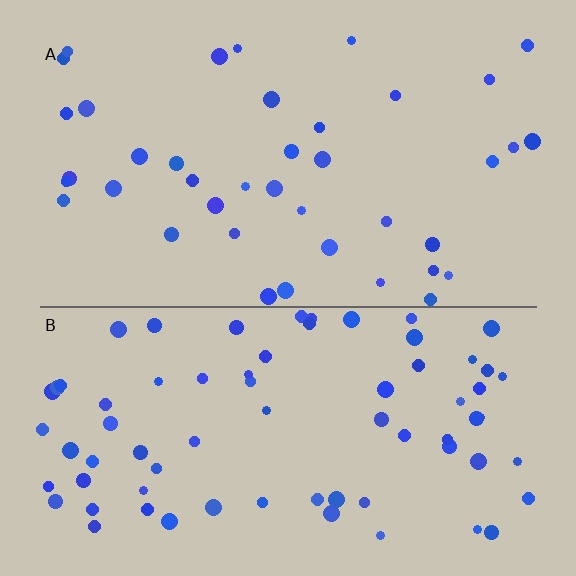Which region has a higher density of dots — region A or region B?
B (the bottom).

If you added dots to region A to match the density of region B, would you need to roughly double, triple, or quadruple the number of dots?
Approximately double.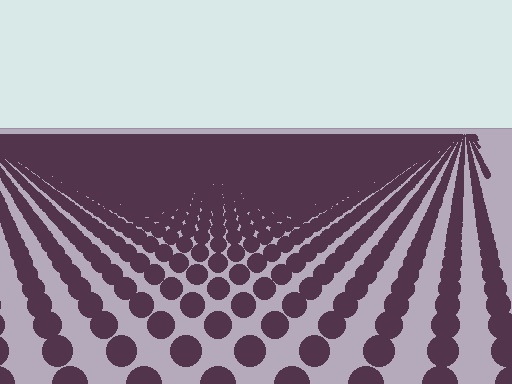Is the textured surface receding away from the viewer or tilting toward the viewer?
The surface is receding away from the viewer. Texture elements get smaller and denser toward the top.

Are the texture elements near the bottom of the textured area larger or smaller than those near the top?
Larger. Near the bottom, elements are closer to the viewer and appear at a bigger on-screen size.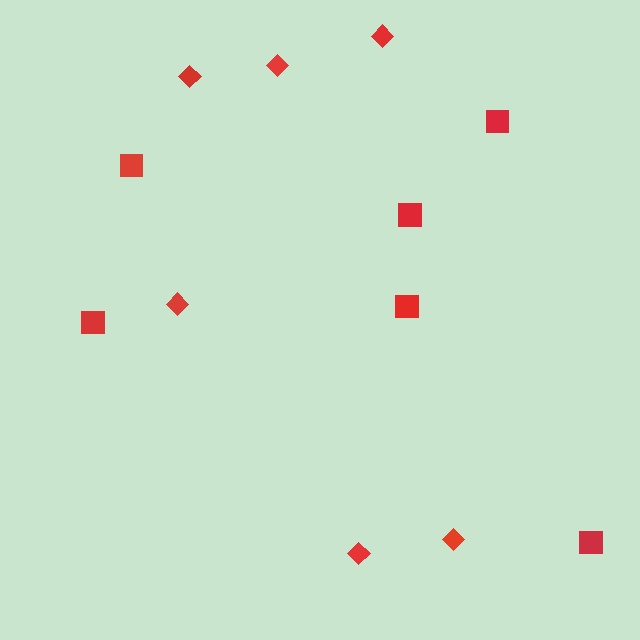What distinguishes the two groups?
There are 2 groups: one group of diamonds (6) and one group of squares (6).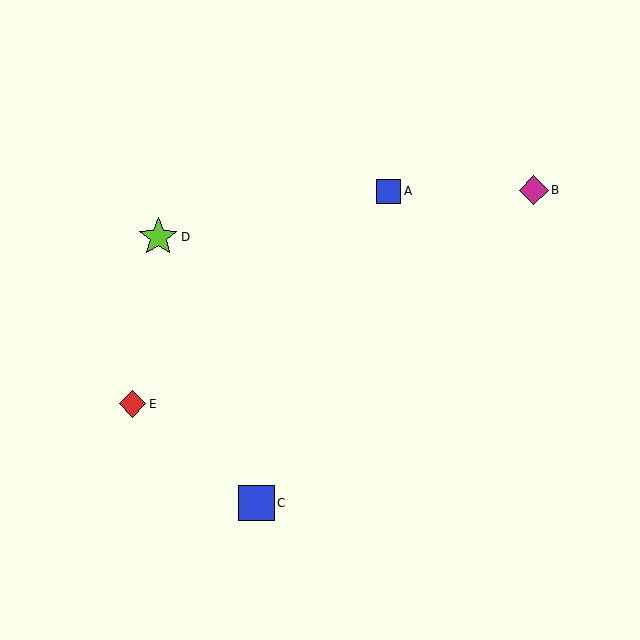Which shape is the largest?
The lime star (labeled D) is the largest.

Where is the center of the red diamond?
The center of the red diamond is at (133, 404).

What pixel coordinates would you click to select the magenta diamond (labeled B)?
Click at (534, 190) to select the magenta diamond B.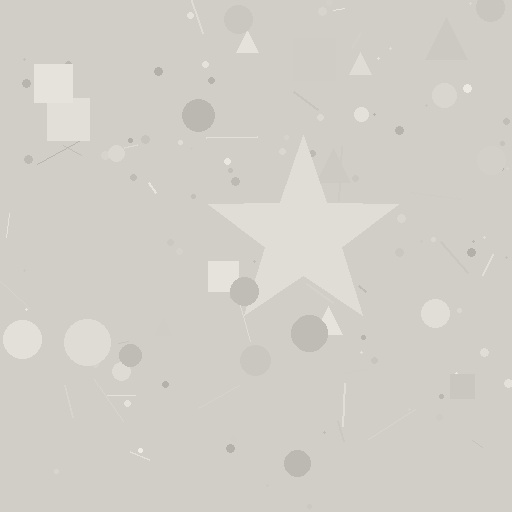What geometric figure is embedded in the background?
A star is embedded in the background.